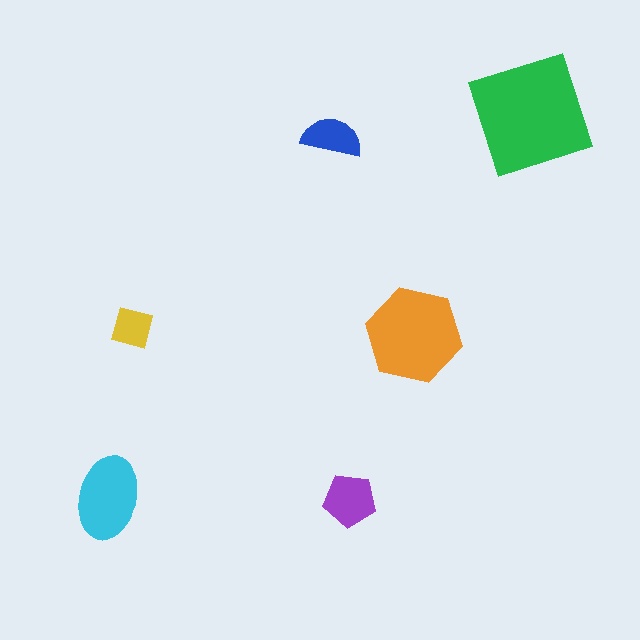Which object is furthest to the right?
The green square is rightmost.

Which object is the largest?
The green square.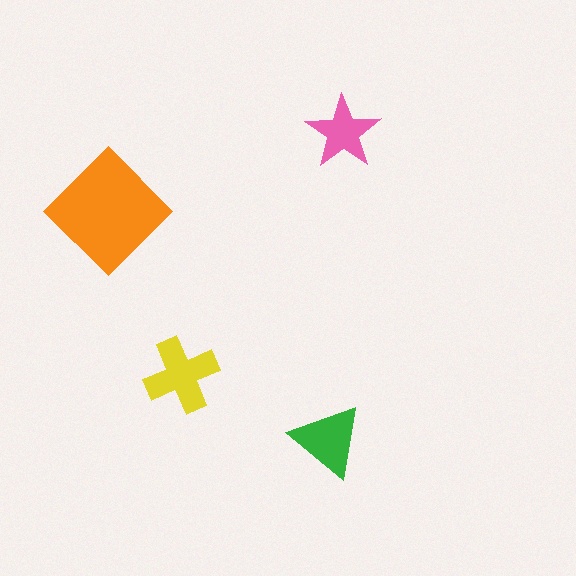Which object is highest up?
The pink star is topmost.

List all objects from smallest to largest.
The pink star, the green triangle, the yellow cross, the orange diamond.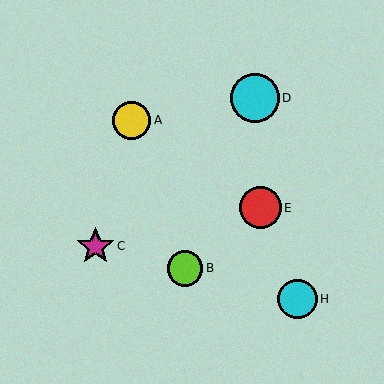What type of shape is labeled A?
Shape A is a yellow circle.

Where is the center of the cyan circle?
The center of the cyan circle is at (298, 299).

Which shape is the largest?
The cyan circle (labeled D) is the largest.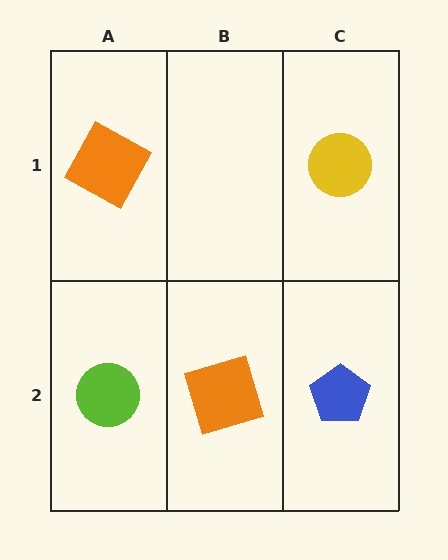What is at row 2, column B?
An orange square.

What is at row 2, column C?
A blue pentagon.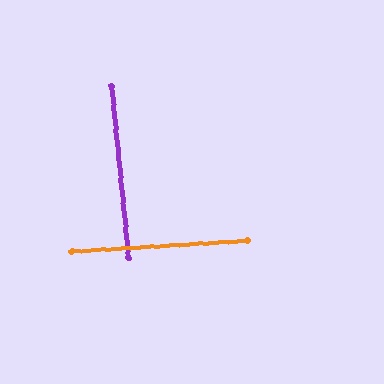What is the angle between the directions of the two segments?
Approximately 88 degrees.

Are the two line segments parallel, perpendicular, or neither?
Perpendicular — they meet at approximately 88°.